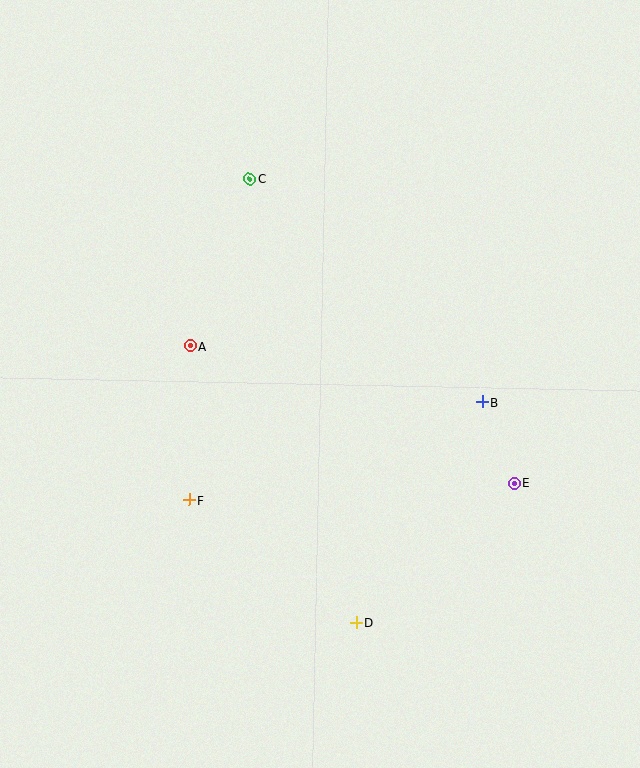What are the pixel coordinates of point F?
Point F is at (189, 500).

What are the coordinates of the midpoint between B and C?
The midpoint between B and C is at (366, 290).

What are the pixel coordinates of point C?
Point C is at (250, 179).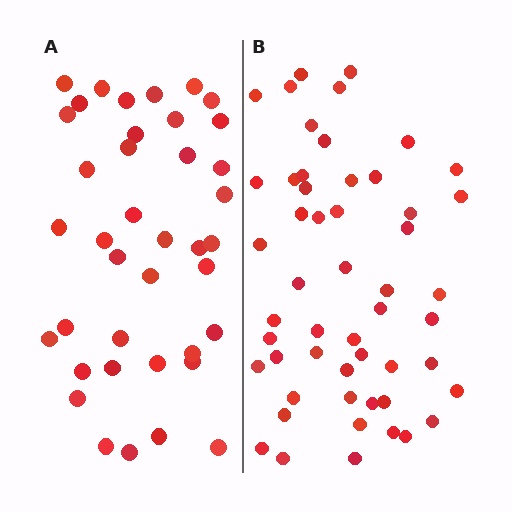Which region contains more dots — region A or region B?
Region B (the right region) has more dots.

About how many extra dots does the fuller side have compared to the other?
Region B has approximately 15 more dots than region A.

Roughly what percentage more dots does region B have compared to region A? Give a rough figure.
About 35% more.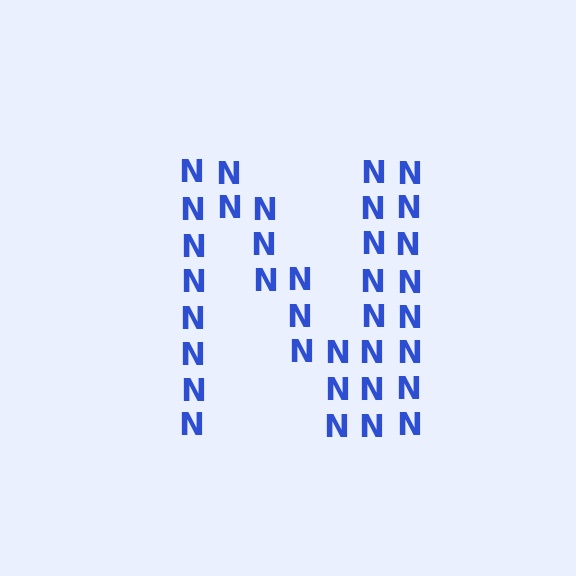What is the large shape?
The large shape is the letter N.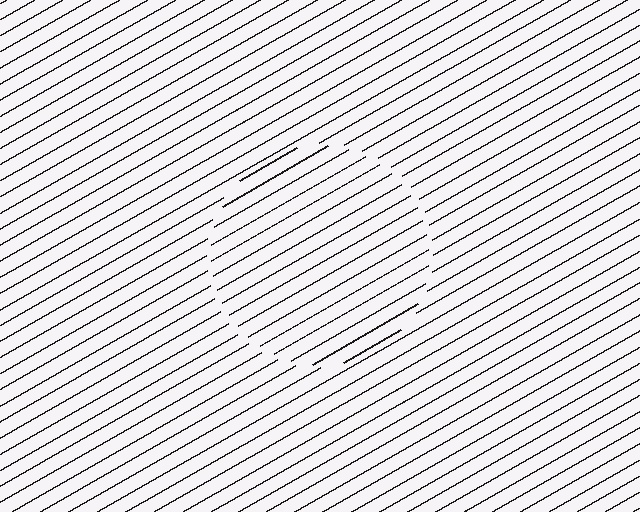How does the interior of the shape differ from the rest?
The interior of the shape contains the same grating, shifted by half a period — the contour is defined by the phase discontinuity where line-ends from the inner and outer gratings abut.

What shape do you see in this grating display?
An illusory circle. The interior of the shape contains the same grating, shifted by half a period — the contour is defined by the phase discontinuity where line-ends from the inner and outer gratings abut.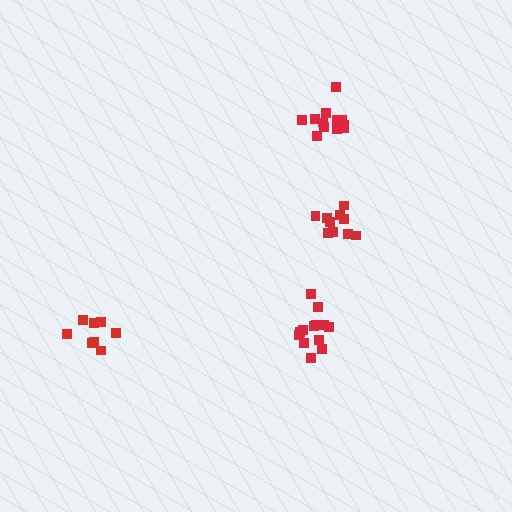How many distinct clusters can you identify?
There are 4 distinct clusters.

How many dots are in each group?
Group 1: 8 dots, Group 2: 13 dots, Group 3: 10 dots, Group 4: 13 dots (44 total).